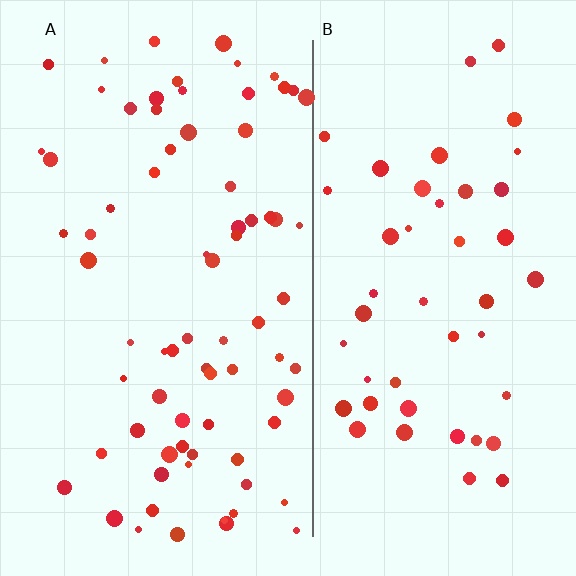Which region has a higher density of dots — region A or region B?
A (the left).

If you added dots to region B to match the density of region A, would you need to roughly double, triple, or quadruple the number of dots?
Approximately double.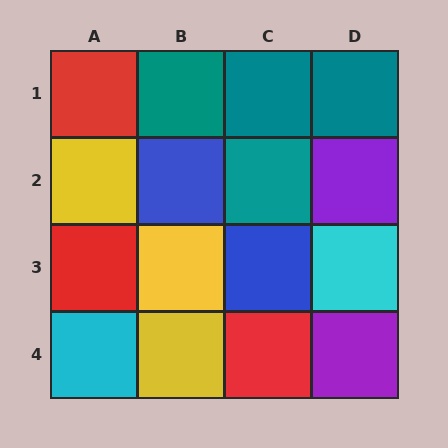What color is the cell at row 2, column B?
Blue.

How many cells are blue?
2 cells are blue.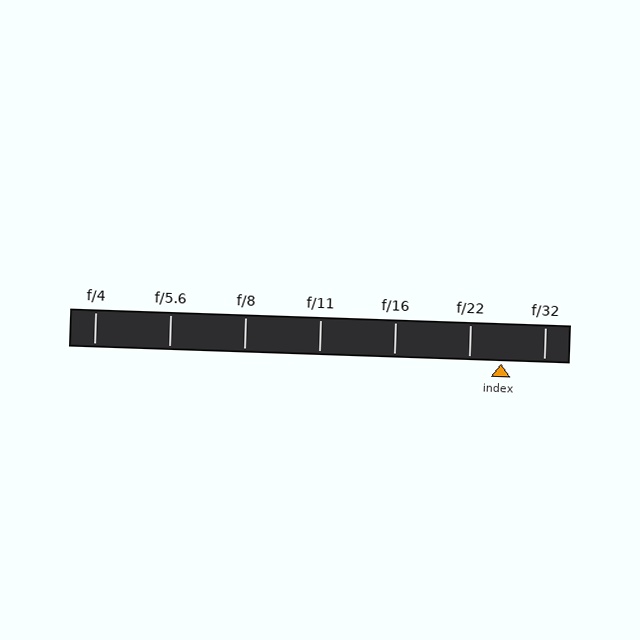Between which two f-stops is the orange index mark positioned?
The index mark is between f/22 and f/32.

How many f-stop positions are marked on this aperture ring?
There are 7 f-stop positions marked.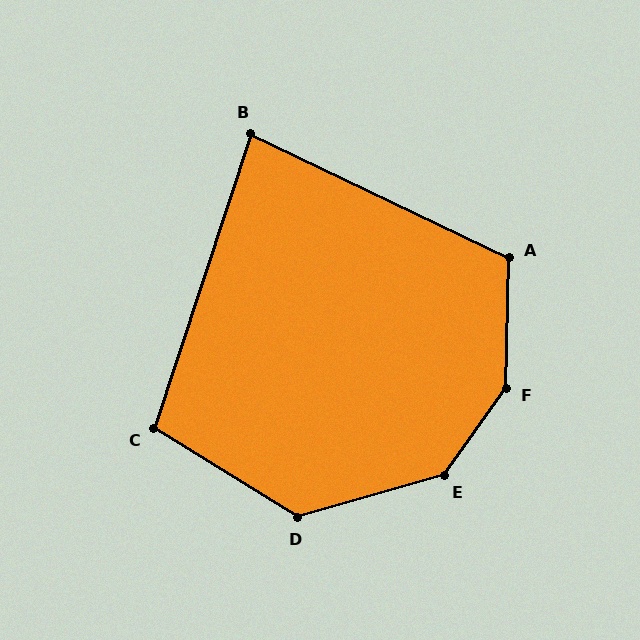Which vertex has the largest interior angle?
F, at approximately 145 degrees.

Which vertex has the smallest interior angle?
B, at approximately 83 degrees.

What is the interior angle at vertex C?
Approximately 103 degrees (obtuse).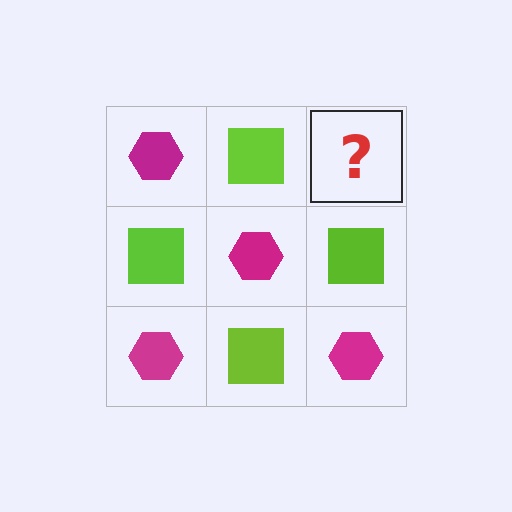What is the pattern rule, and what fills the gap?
The rule is that it alternates magenta hexagon and lime square in a checkerboard pattern. The gap should be filled with a magenta hexagon.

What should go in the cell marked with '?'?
The missing cell should contain a magenta hexagon.